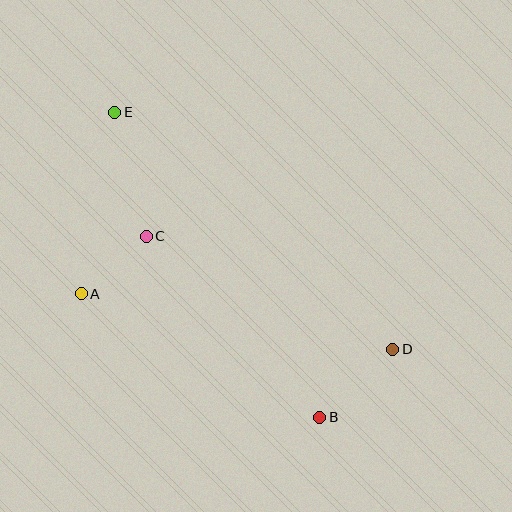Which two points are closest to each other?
Points A and C are closest to each other.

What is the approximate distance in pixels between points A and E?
The distance between A and E is approximately 185 pixels.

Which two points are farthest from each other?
Points B and E are farthest from each other.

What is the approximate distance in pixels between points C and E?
The distance between C and E is approximately 128 pixels.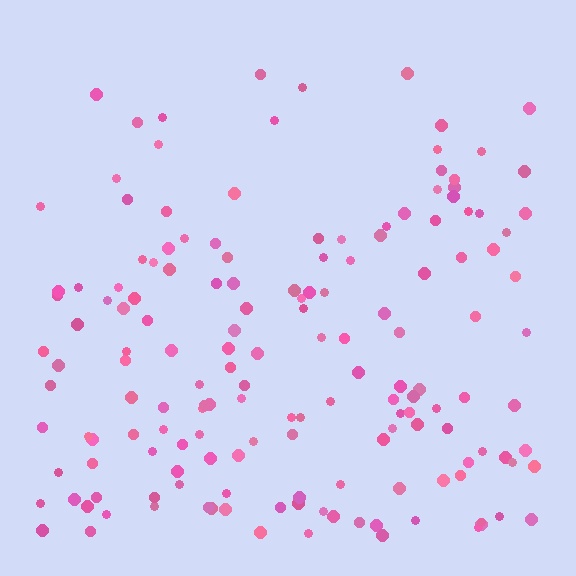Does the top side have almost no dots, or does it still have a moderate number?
Still a moderate number, just noticeably fewer than the bottom.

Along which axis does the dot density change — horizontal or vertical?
Vertical.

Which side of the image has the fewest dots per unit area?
The top.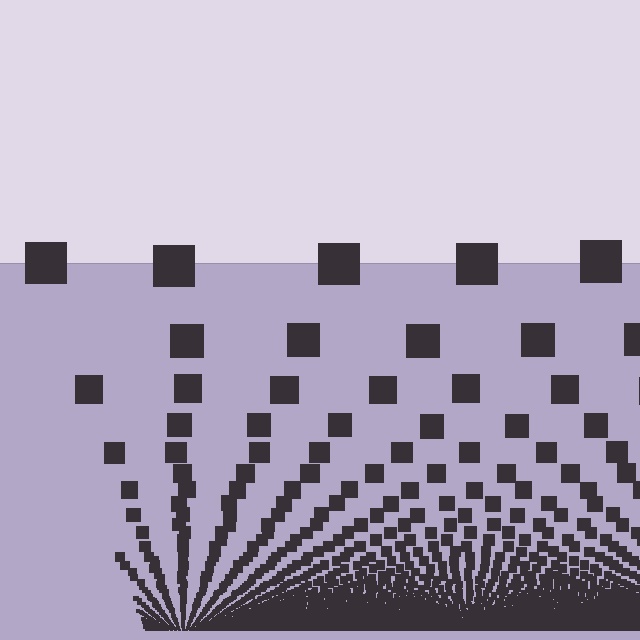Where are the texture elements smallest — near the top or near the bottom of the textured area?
Near the bottom.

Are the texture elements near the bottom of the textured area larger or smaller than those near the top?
Smaller. The gradient is inverted — elements near the bottom are smaller and denser.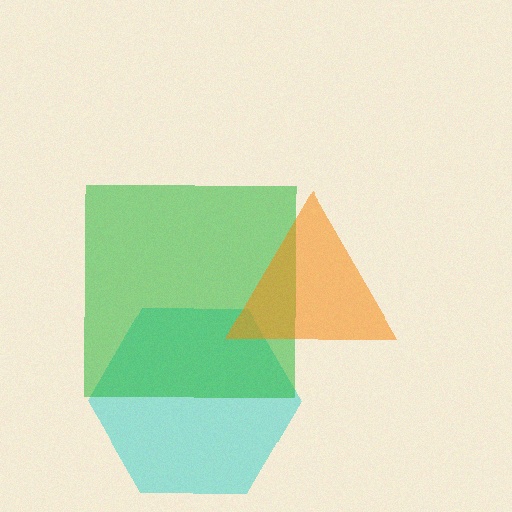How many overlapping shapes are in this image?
There are 3 overlapping shapes in the image.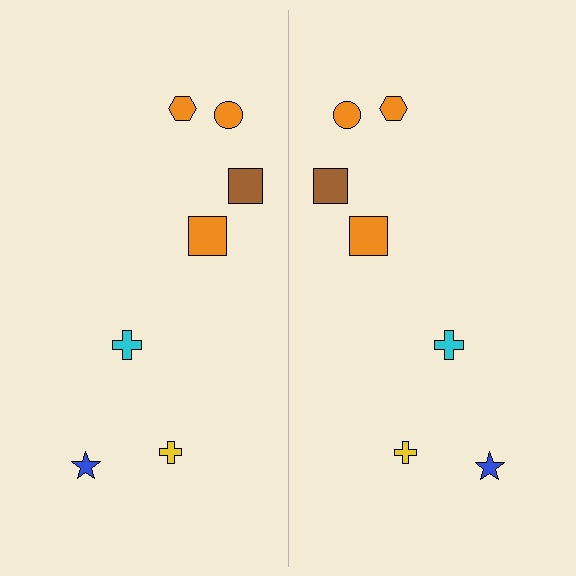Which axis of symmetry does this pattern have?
The pattern has a vertical axis of symmetry running through the center of the image.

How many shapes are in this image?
There are 14 shapes in this image.